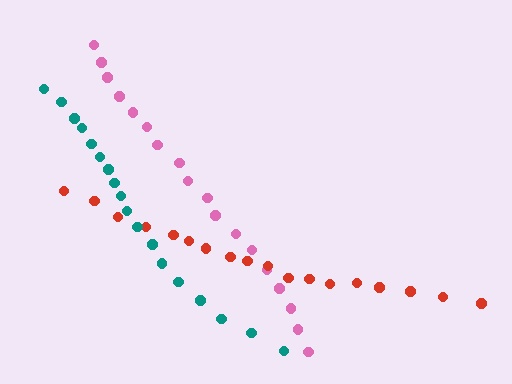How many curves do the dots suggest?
There are 3 distinct paths.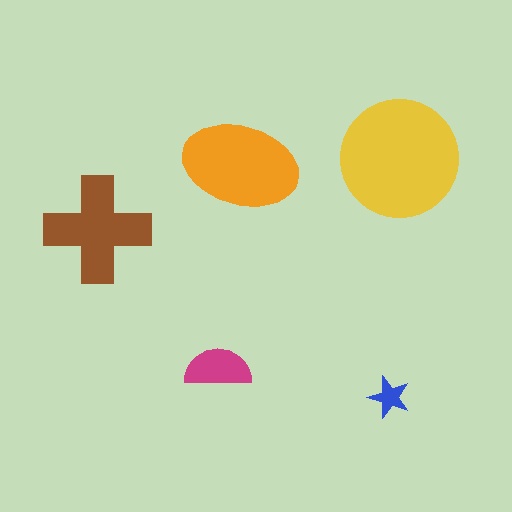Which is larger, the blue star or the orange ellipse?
The orange ellipse.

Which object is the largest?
The yellow circle.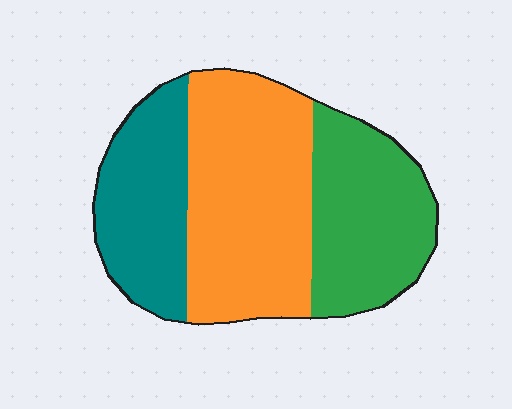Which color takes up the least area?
Teal, at roughly 25%.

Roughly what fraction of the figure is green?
Green covers 30% of the figure.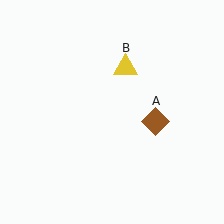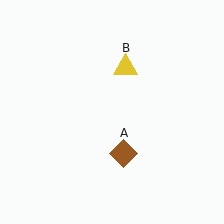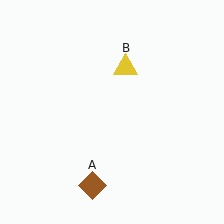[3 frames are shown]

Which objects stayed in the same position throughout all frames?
Yellow triangle (object B) remained stationary.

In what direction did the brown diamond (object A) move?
The brown diamond (object A) moved down and to the left.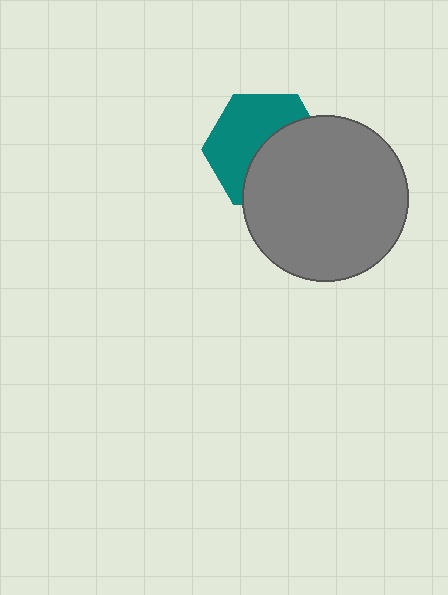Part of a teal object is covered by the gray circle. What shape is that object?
It is a hexagon.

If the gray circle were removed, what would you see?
You would see the complete teal hexagon.